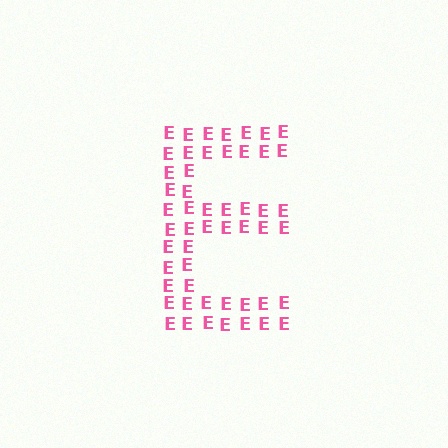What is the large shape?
The large shape is the letter E.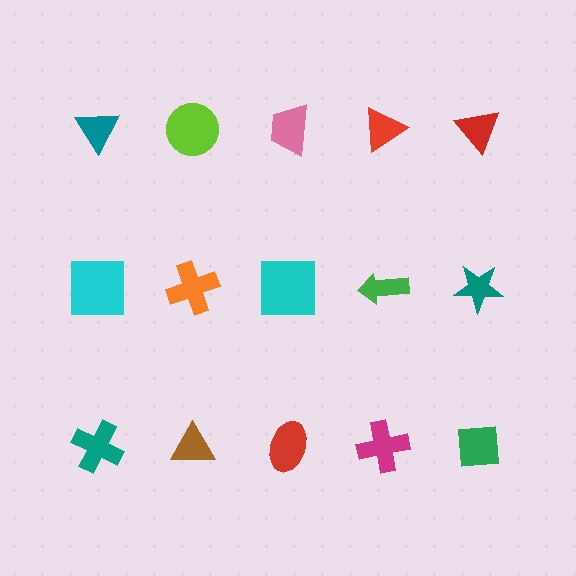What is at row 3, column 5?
A green square.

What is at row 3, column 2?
A brown triangle.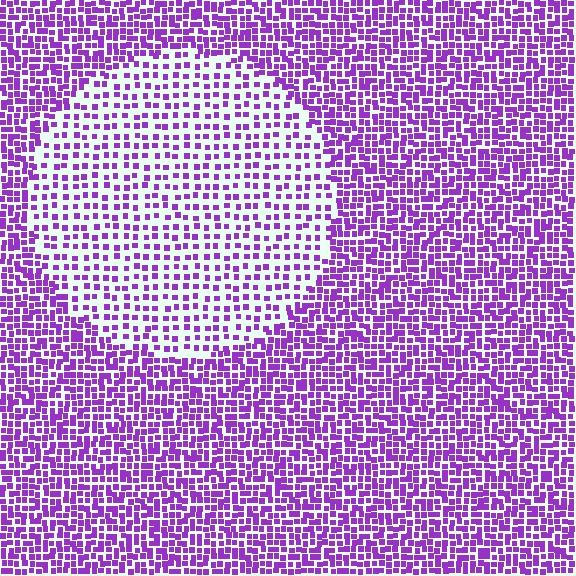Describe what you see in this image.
The image contains small purple elements arranged at two different densities. A circle-shaped region is visible where the elements are less densely packed than the surrounding area.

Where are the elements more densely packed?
The elements are more densely packed outside the circle boundary.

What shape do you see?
I see a circle.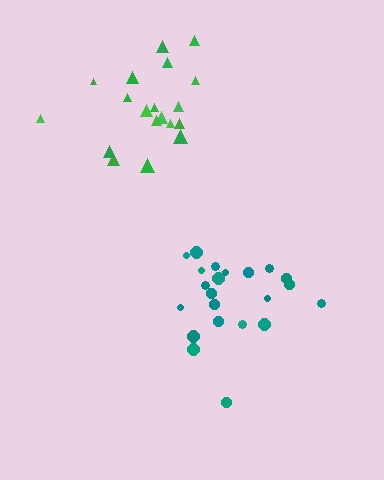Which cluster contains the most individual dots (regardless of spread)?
Teal (22).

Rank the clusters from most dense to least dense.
green, teal.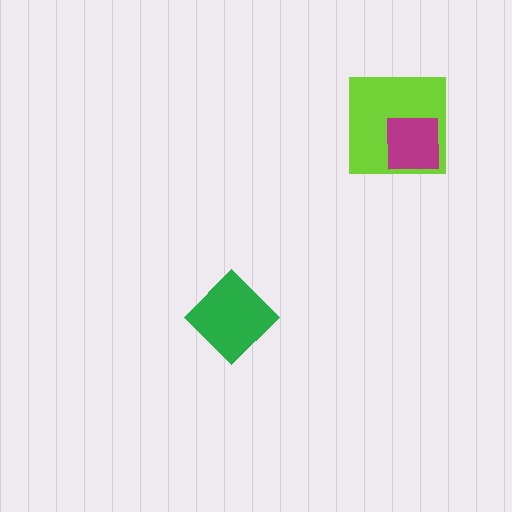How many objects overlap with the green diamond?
0 objects overlap with the green diamond.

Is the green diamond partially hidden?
No, no other shape covers it.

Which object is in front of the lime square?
The magenta square is in front of the lime square.